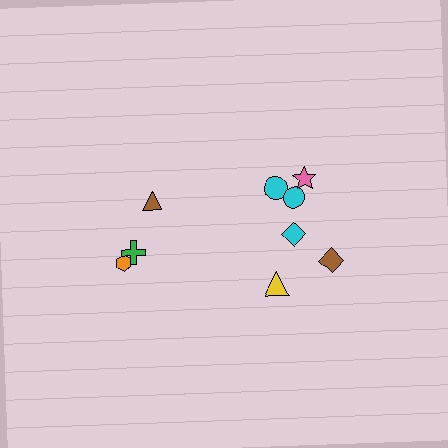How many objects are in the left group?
There are 3 objects.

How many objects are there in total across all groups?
There are 9 objects.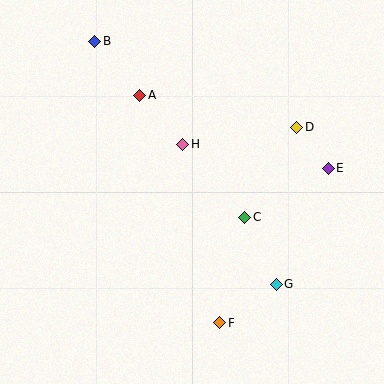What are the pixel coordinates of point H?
Point H is at (183, 144).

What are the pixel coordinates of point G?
Point G is at (276, 284).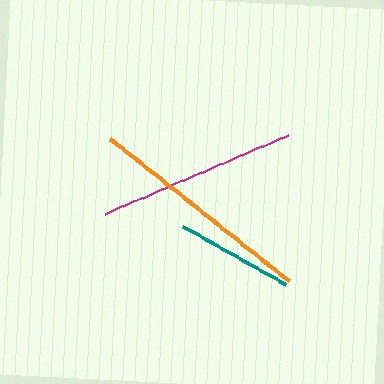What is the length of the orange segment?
The orange segment is approximately 229 pixels long.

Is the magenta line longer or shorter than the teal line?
The magenta line is longer than the teal line.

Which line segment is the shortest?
The teal line is the shortest at approximately 119 pixels.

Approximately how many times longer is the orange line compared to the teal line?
The orange line is approximately 1.9 times the length of the teal line.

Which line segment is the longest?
The orange line is the longest at approximately 229 pixels.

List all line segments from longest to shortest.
From longest to shortest: orange, magenta, teal.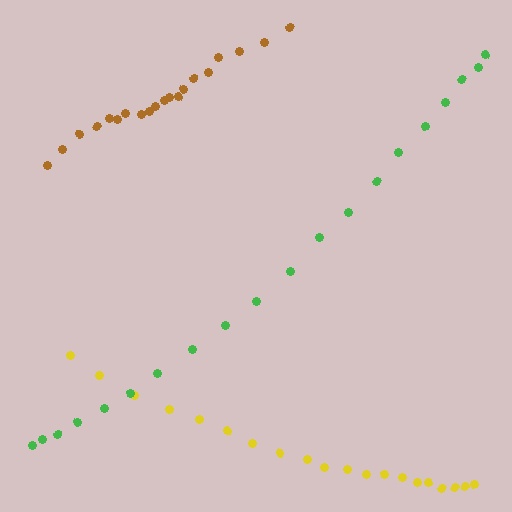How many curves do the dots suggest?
There are 3 distinct paths.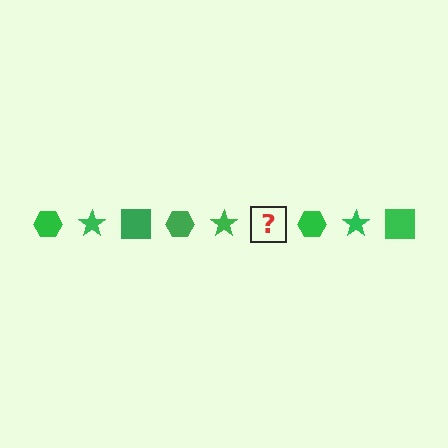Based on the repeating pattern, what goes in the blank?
The blank should be a green square.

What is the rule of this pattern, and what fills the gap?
The rule is that the pattern cycles through hexagon, star, square shapes in green. The gap should be filled with a green square.